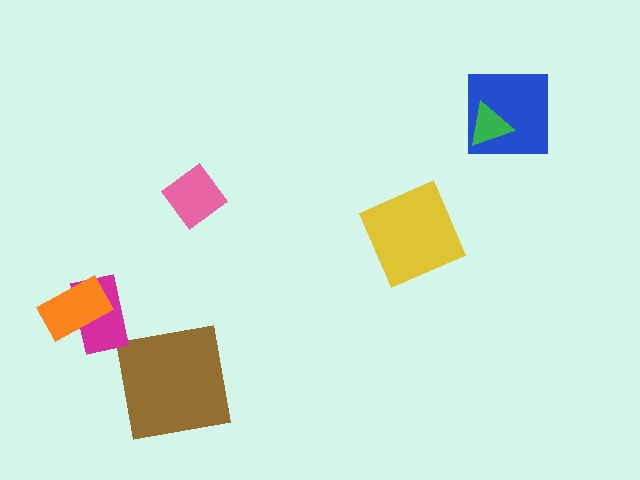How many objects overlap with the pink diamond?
0 objects overlap with the pink diamond.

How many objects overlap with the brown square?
0 objects overlap with the brown square.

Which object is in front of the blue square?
The green triangle is in front of the blue square.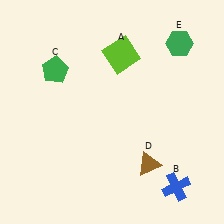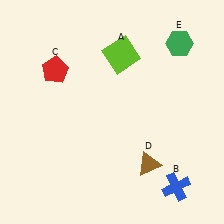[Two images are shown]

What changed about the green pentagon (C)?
In Image 1, C is green. In Image 2, it changed to red.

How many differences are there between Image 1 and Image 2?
There is 1 difference between the two images.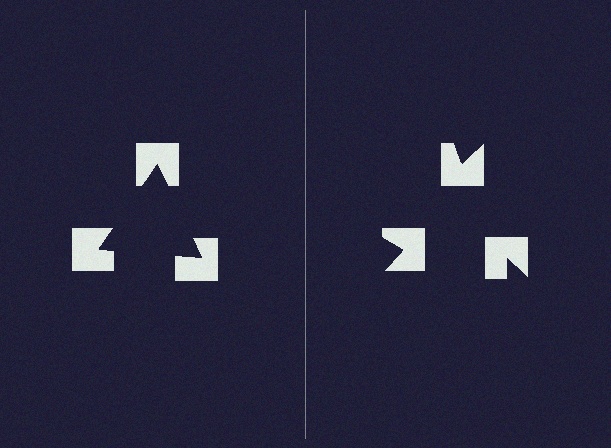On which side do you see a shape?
An illusory triangle appears on the left side. On the right side the wedge cuts are rotated, so no coherent shape forms.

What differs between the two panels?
The notched squares are positioned identically on both sides; only the wedge orientations differ. On the left they align to a triangle; on the right they are misaligned.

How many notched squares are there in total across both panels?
6 — 3 on each side.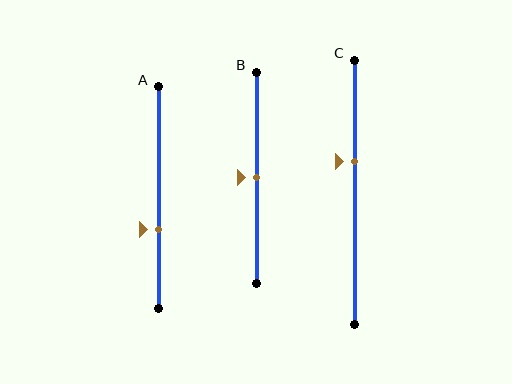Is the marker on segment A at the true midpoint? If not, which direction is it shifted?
No, the marker on segment A is shifted downward by about 14% of the segment length.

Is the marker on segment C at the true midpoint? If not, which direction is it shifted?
No, the marker on segment C is shifted upward by about 12% of the segment length.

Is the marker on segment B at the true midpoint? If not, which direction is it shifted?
Yes, the marker on segment B is at the true midpoint.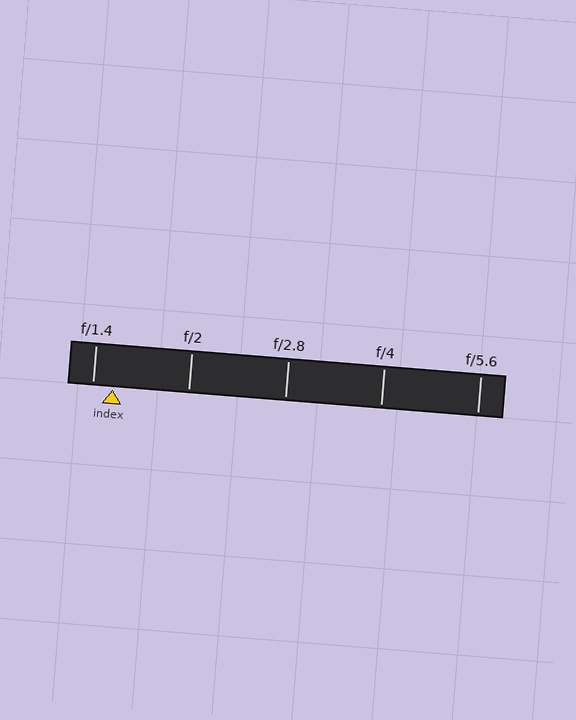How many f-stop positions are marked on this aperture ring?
There are 5 f-stop positions marked.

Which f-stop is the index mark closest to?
The index mark is closest to f/1.4.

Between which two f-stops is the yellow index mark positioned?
The index mark is between f/1.4 and f/2.